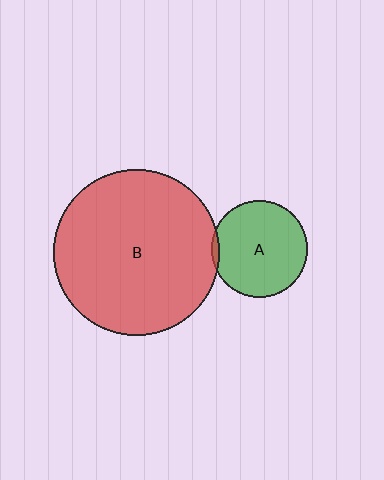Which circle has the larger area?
Circle B (red).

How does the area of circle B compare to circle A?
Approximately 2.9 times.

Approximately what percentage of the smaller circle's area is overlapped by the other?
Approximately 5%.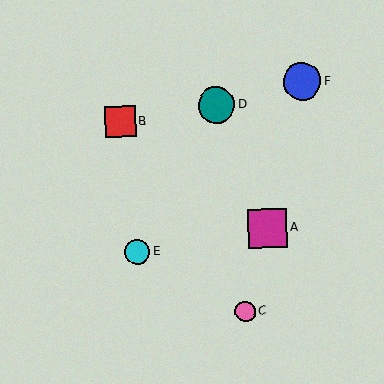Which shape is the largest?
The magenta square (labeled A) is the largest.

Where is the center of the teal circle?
The center of the teal circle is at (216, 105).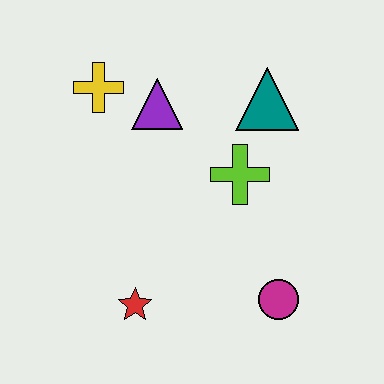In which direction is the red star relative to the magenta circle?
The red star is to the left of the magenta circle.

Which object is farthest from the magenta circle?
The yellow cross is farthest from the magenta circle.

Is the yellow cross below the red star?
No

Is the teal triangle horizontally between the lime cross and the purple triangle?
No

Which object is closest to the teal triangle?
The lime cross is closest to the teal triangle.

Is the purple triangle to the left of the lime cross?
Yes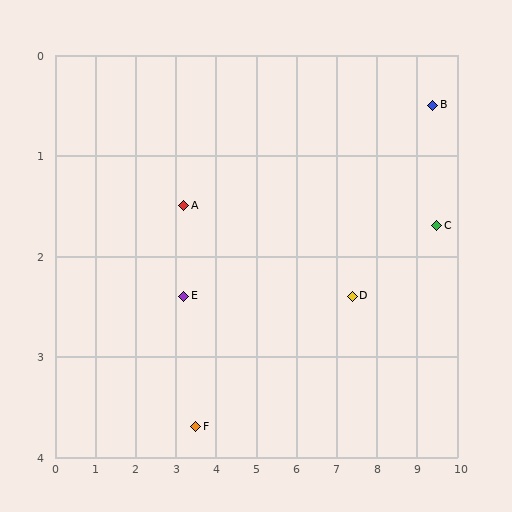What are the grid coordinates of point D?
Point D is at approximately (7.4, 2.4).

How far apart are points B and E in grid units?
Points B and E are about 6.5 grid units apart.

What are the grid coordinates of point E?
Point E is at approximately (3.2, 2.4).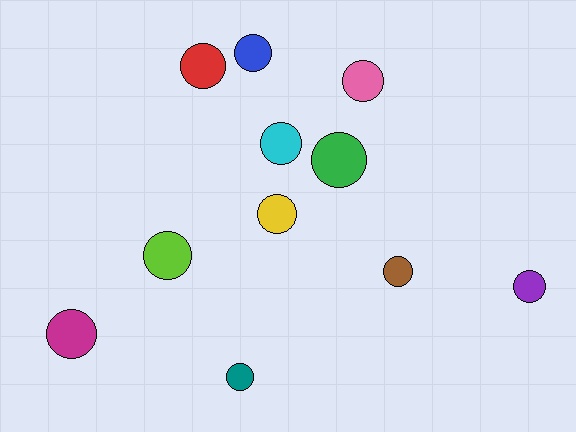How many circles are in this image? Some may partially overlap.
There are 11 circles.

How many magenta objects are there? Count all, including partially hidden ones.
There is 1 magenta object.